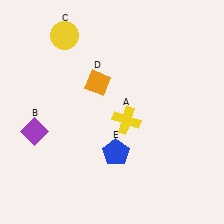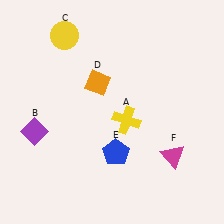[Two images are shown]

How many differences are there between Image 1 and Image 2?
There is 1 difference between the two images.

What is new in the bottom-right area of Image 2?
A magenta triangle (F) was added in the bottom-right area of Image 2.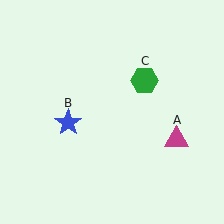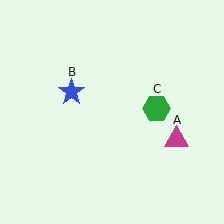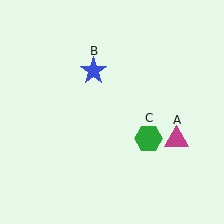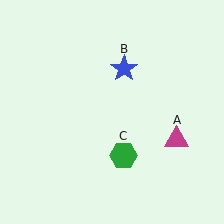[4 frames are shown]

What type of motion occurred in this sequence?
The blue star (object B), green hexagon (object C) rotated clockwise around the center of the scene.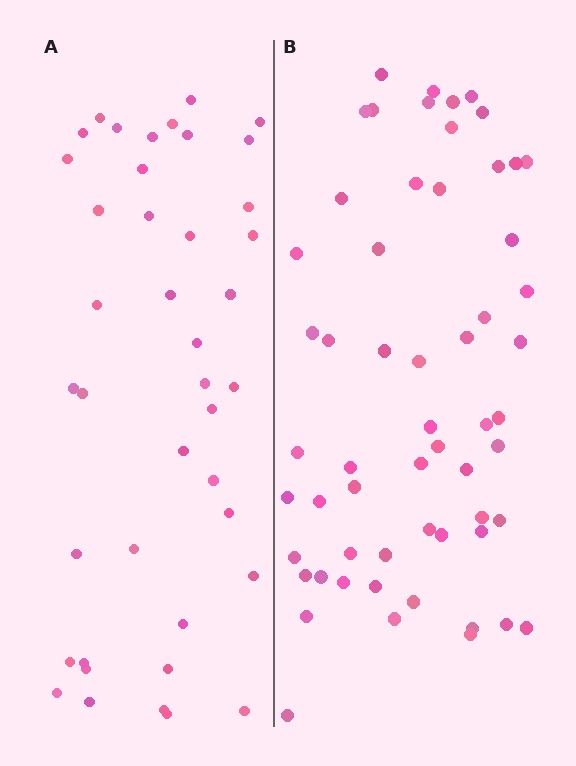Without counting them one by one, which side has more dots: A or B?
Region B (the right region) has more dots.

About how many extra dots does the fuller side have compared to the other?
Region B has approximately 15 more dots than region A.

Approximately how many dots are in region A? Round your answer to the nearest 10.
About 40 dots. (The exact count is 41, which rounds to 40.)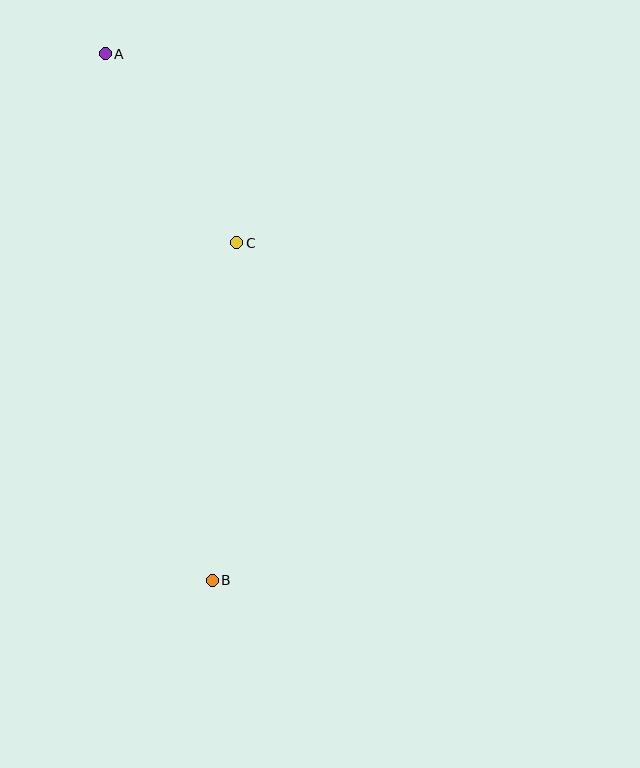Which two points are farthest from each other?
Points A and B are farthest from each other.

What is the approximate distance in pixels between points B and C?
The distance between B and C is approximately 339 pixels.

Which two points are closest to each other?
Points A and C are closest to each other.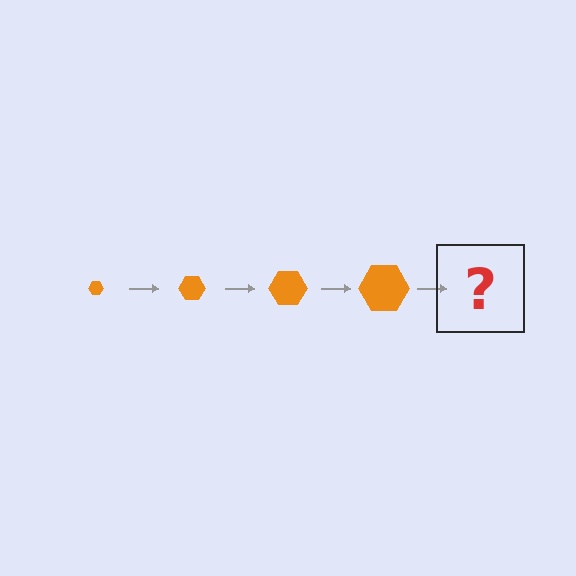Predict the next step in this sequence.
The next step is an orange hexagon, larger than the previous one.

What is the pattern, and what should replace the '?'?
The pattern is that the hexagon gets progressively larger each step. The '?' should be an orange hexagon, larger than the previous one.